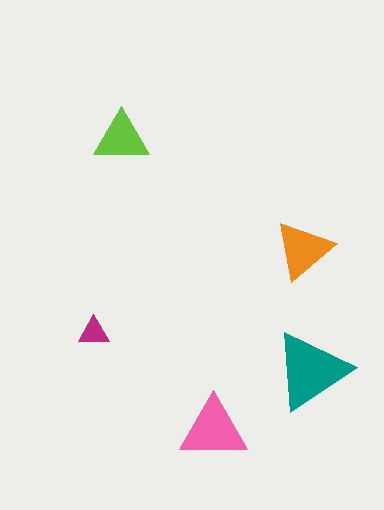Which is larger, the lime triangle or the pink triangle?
The pink one.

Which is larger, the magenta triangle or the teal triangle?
The teal one.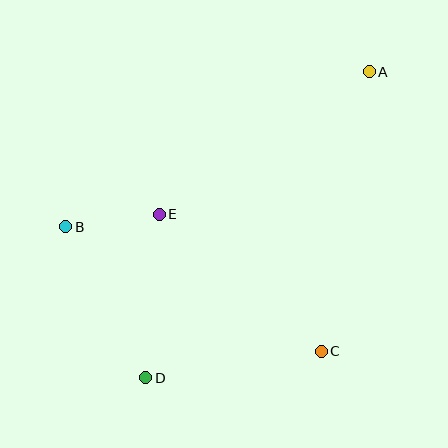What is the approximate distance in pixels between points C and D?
The distance between C and D is approximately 177 pixels.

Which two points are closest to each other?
Points B and E are closest to each other.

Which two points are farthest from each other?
Points A and D are farthest from each other.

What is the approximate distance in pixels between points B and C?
The distance between B and C is approximately 284 pixels.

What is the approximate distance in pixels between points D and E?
The distance between D and E is approximately 164 pixels.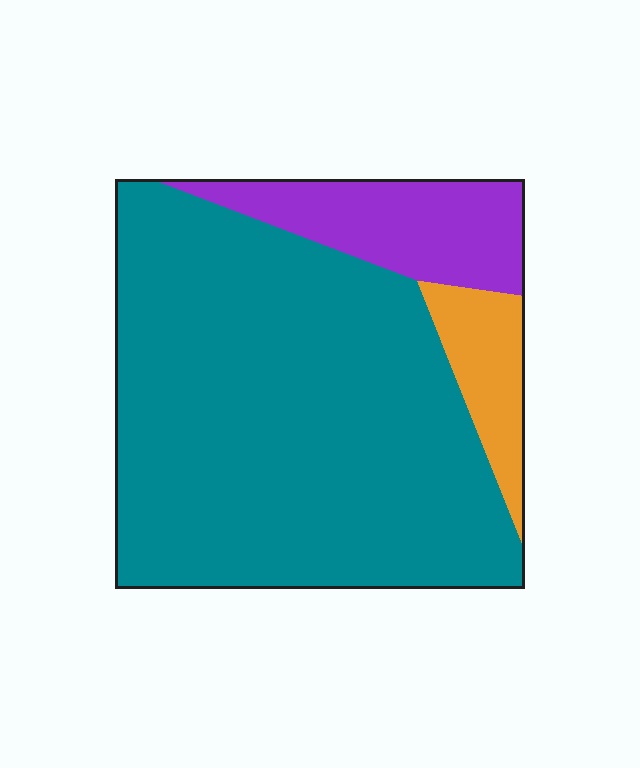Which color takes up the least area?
Orange, at roughly 10%.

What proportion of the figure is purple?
Purple takes up about one sixth (1/6) of the figure.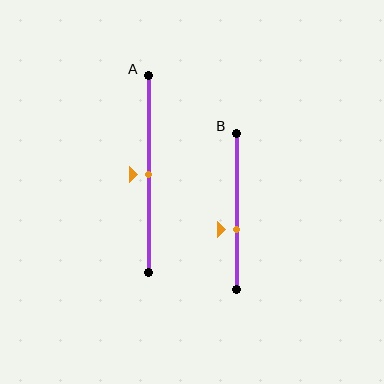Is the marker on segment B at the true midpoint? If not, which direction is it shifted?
No, the marker on segment B is shifted downward by about 12% of the segment length.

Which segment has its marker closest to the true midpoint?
Segment A has its marker closest to the true midpoint.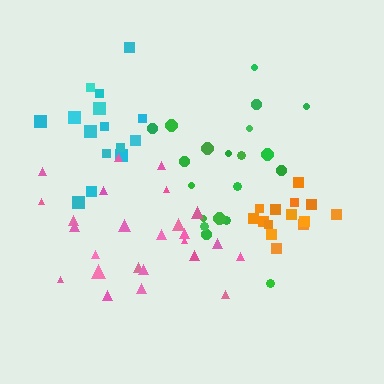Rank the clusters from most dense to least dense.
orange, cyan, pink, green.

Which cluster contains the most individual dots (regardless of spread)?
Pink (25).